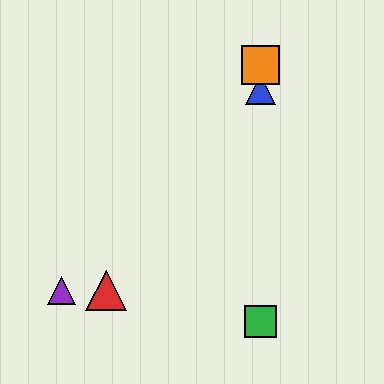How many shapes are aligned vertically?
4 shapes (the blue triangle, the green square, the yellow square, the orange square) are aligned vertically.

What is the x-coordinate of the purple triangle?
The purple triangle is at x≈62.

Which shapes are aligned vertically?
The blue triangle, the green square, the yellow square, the orange square are aligned vertically.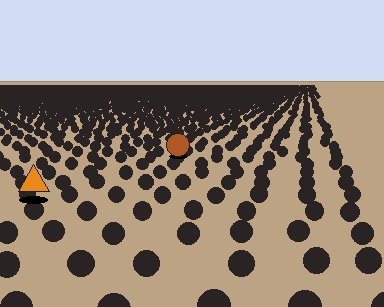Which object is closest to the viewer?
The orange triangle is closest. The texture marks near it are larger and more spread out.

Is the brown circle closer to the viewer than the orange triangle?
No. The orange triangle is closer — you can tell from the texture gradient: the ground texture is coarser near it.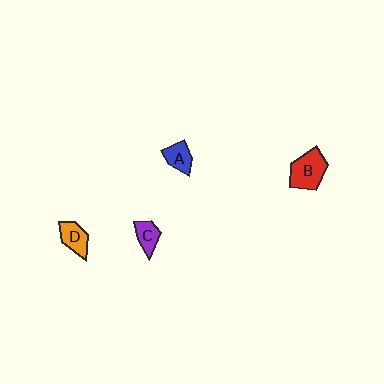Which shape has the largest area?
Shape B (red).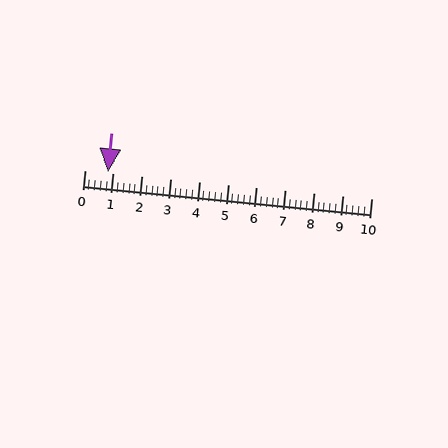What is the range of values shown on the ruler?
The ruler shows values from 0 to 10.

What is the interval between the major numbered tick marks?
The major tick marks are spaced 1 units apart.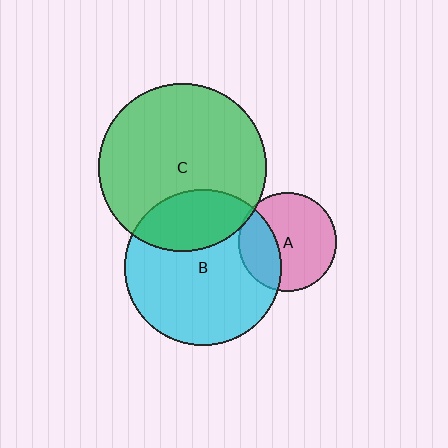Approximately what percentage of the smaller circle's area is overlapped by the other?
Approximately 30%.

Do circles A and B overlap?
Yes.